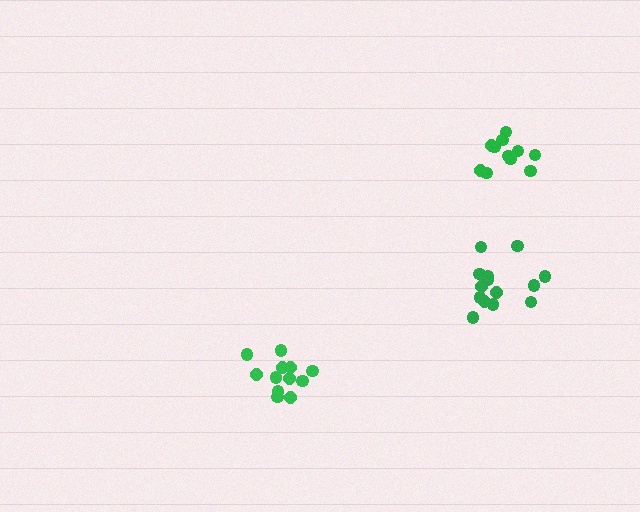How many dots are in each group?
Group 1: 11 dots, Group 2: 12 dots, Group 3: 14 dots (37 total).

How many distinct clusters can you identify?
There are 3 distinct clusters.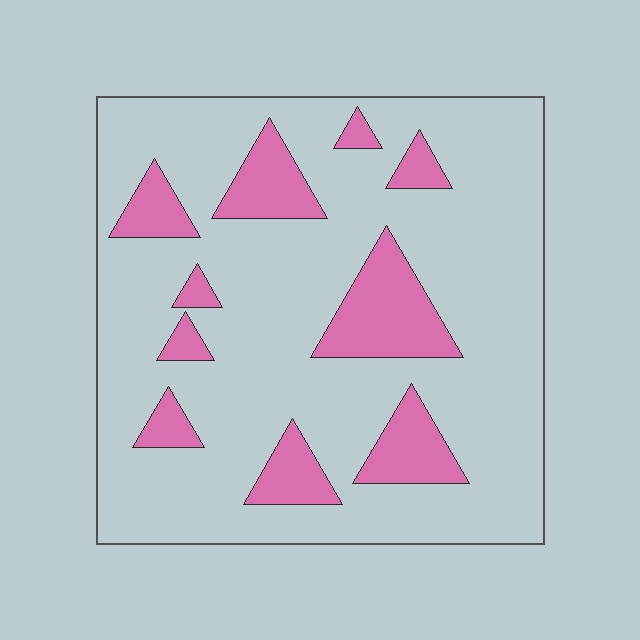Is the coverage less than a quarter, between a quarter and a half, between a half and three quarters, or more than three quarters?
Less than a quarter.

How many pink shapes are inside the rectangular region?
10.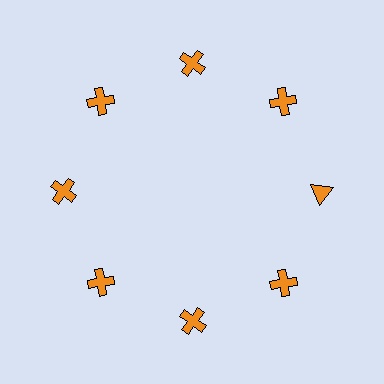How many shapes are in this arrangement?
There are 8 shapes arranged in a ring pattern.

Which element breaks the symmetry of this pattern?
The orange triangle at roughly the 3 o'clock position breaks the symmetry. All other shapes are orange crosses.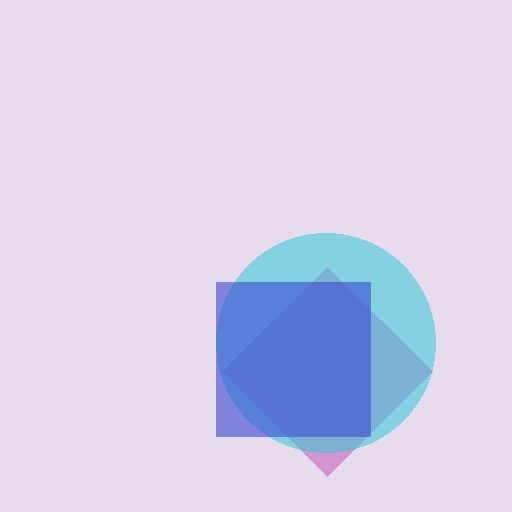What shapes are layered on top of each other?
The layered shapes are: a magenta diamond, a cyan circle, a blue square.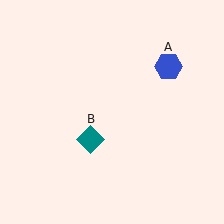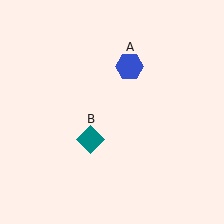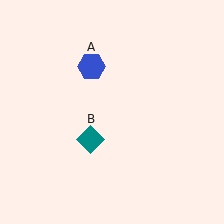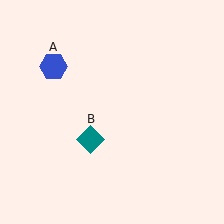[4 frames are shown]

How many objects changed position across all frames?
1 object changed position: blue hexagon (object A).